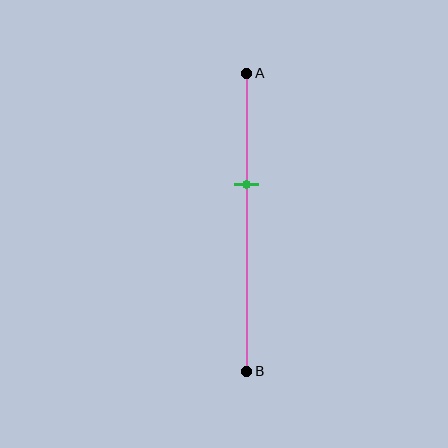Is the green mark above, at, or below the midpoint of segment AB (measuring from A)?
The green mark is above the midpoint of segment AB.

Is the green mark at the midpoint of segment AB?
No, the mark is at about 35% from A, not at the 50% midpoint.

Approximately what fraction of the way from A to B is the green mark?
The green mark is approximately 35% of the way from A to B.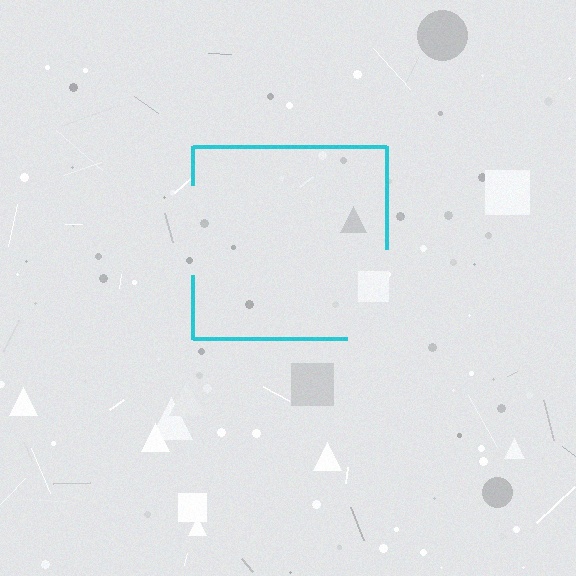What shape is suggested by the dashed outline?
The dashed outline suggests a square.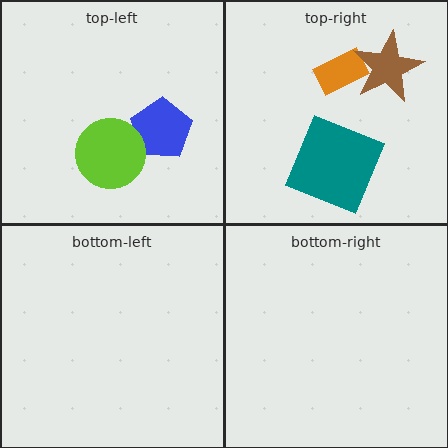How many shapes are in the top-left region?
2.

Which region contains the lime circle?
The top-left region.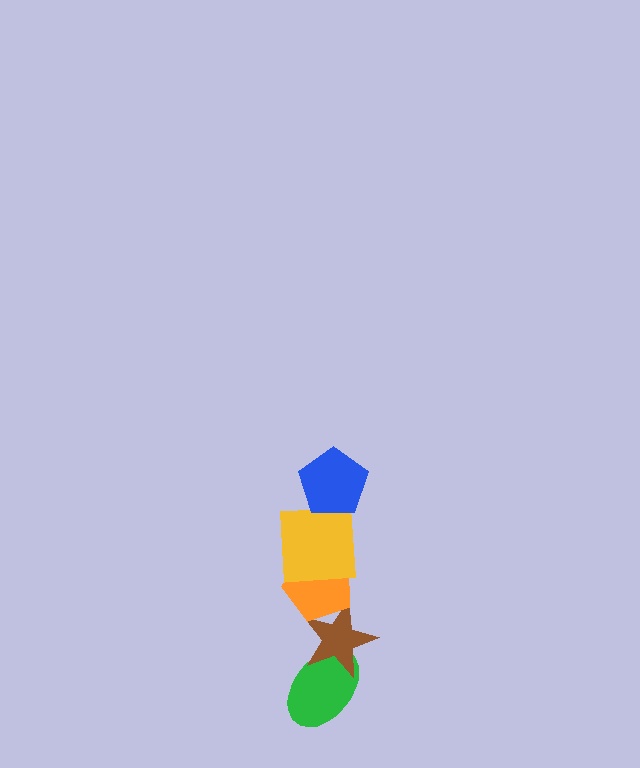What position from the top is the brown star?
The brown star is 4th from the top.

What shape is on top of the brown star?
The orange pentagon is on top of the brown star.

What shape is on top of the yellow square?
The blue pentagon is on top of the yellow square.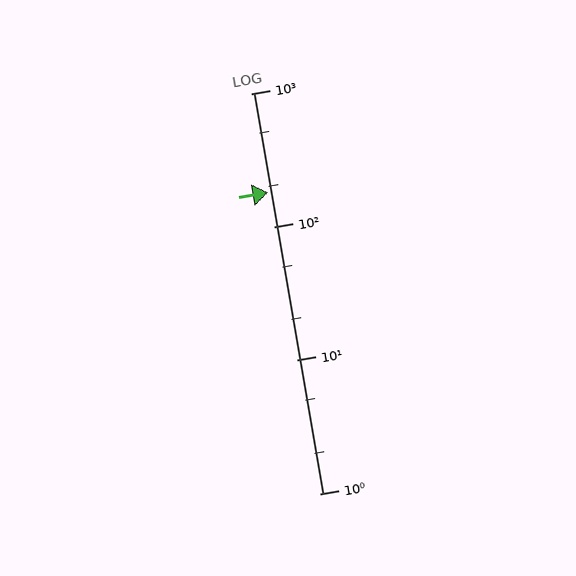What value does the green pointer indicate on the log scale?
The pointer indicates approximately 180.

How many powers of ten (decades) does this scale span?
The scale spans 3 decades, from 1 to 1000.